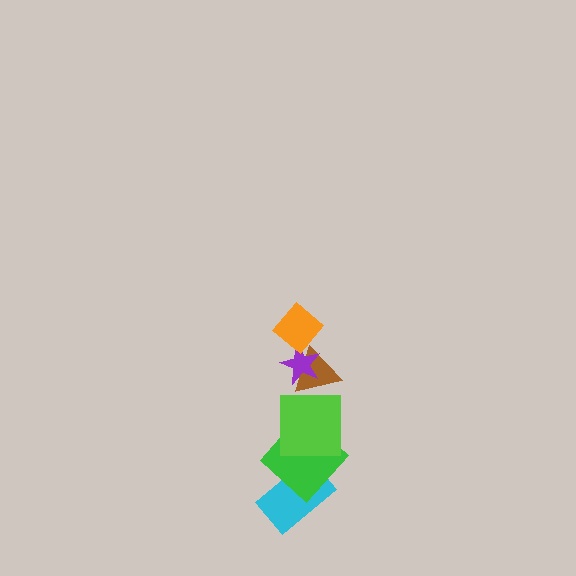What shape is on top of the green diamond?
The lime square is on top of the green diamond.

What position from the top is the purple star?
The purple star is 2nd from the top.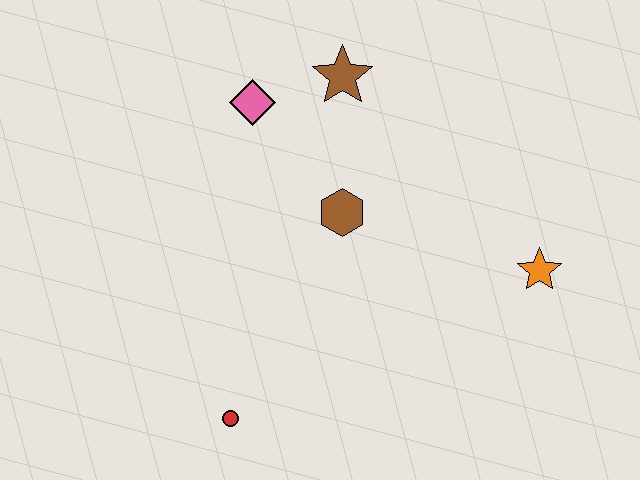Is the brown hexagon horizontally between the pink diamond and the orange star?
Yes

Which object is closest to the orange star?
The brown hexagon is closest to the orange star.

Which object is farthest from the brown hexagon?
The red circle is farthest from the brown hexagon.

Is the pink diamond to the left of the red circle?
No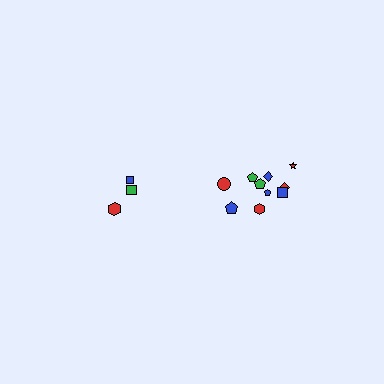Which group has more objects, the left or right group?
The right group.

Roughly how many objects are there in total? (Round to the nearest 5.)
Roughly 15 objects in total.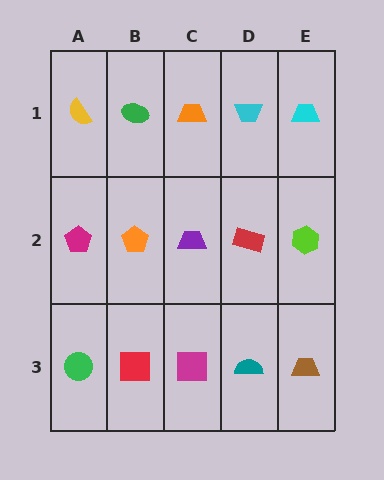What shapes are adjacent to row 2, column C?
An orange trapezoid (row 1, column C), a magenta square (row 3, column C), an orange pentagon (row 2, column B), a red rectangle (row 2, column D).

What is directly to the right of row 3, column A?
A red square.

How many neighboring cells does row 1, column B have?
3.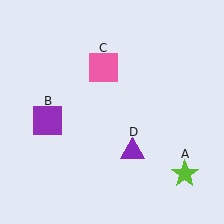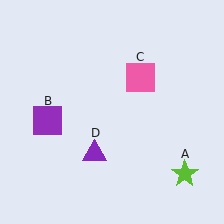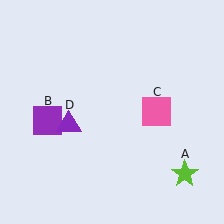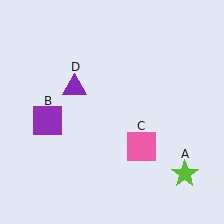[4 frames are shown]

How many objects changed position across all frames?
2 objects changed position: pink square (object C), purple triangle (object D).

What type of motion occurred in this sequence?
The pink square (object C), purple triangle (object D) rotated clockwise around the center of the scene.